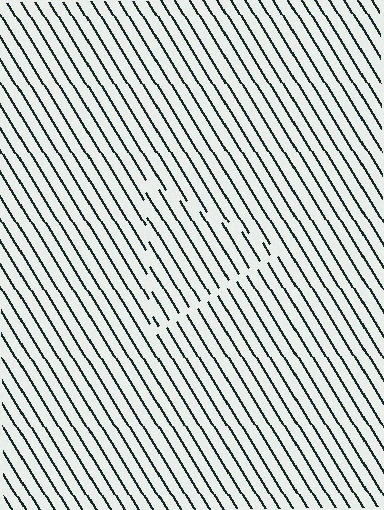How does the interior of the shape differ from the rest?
The interior of the shape contains the same grating, shifted by half a period — the contour is defined by the phase discontinuity where line-ends from the inner and outer gratings abut.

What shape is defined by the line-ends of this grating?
An illusory triangle. The interior of the shape contains the same grating, shifted by half a period — the contour is defined by the phase discontinuity where line-ends from the inner and outer gratings abut.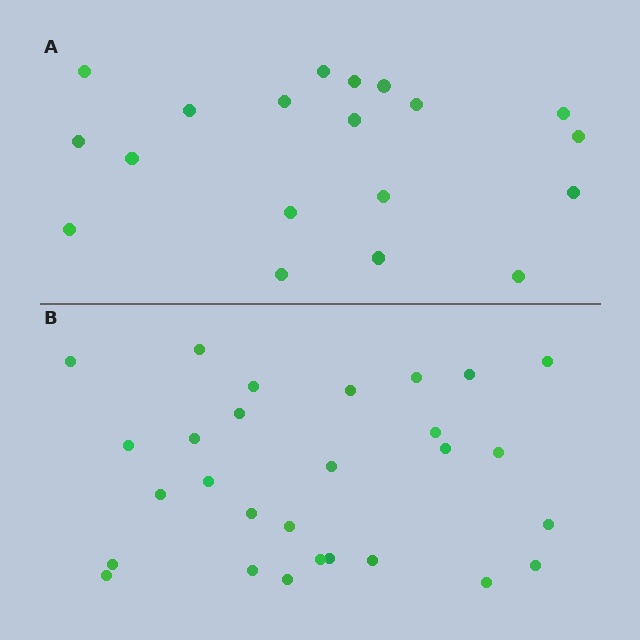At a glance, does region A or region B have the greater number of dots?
Region B (the bottom region) has more dots.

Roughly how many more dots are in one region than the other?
Region B has roughly 8 or so more dots than region A.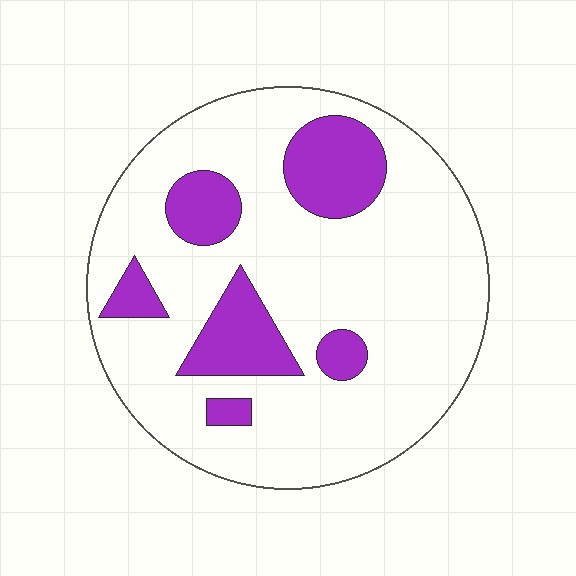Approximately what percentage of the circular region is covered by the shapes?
Approximately 20%.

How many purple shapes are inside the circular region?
6.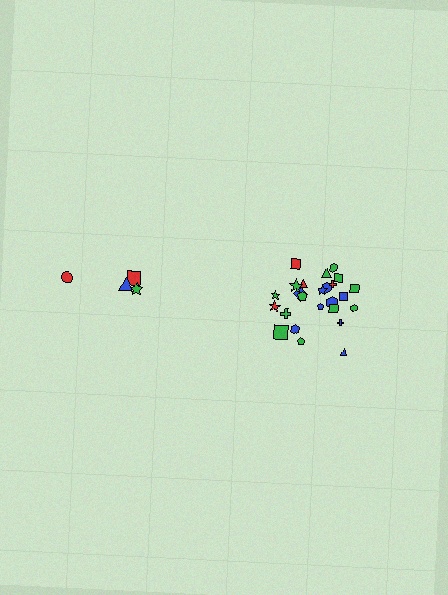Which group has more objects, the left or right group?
The right group.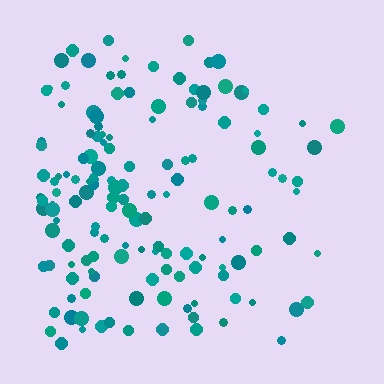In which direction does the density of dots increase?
From right to left, with the left side densest.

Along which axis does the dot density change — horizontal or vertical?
Horizontal.